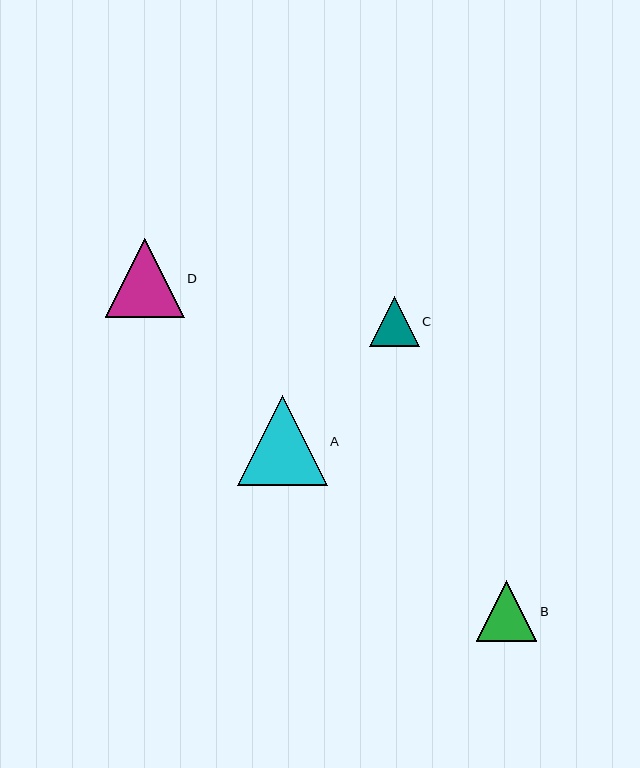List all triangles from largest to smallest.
From largest to smallest: A, D, B, C.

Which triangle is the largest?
Triangle A is the largest with a size of approximately 90 pixels.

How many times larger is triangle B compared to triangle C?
Triangle B is approximately 1.2 times the size of triangle C.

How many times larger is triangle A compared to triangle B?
Triangle A is approximately 1.5 times the size of triangle B.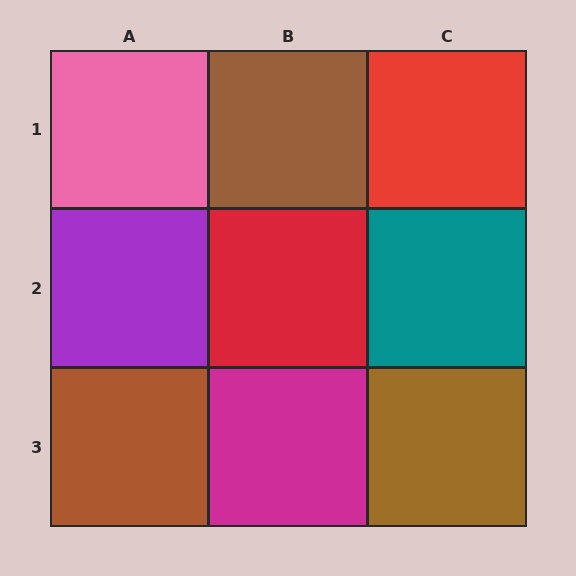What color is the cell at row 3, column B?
Magenta.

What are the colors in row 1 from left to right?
Pink, brown, red.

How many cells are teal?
1 cell is teal.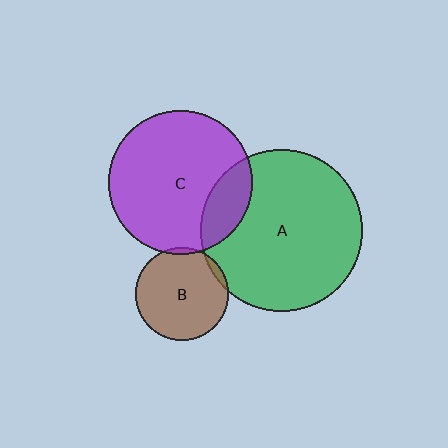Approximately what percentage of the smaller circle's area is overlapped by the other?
Approximately 5%.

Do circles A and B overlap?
Yes.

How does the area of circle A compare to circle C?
Approximately 1.3 times.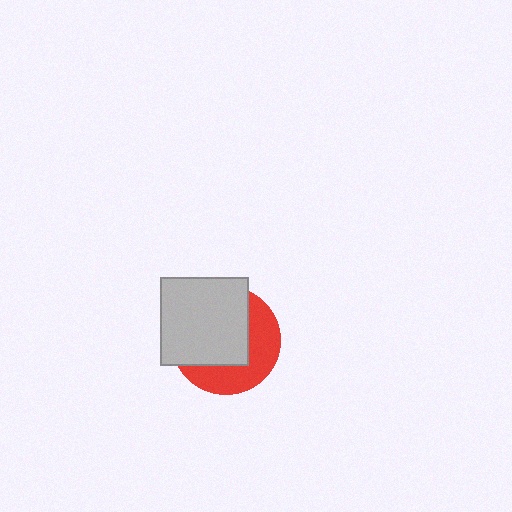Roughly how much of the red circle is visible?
A small part of it is visible (roughly 42%).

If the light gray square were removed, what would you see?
You would see the complete red circle.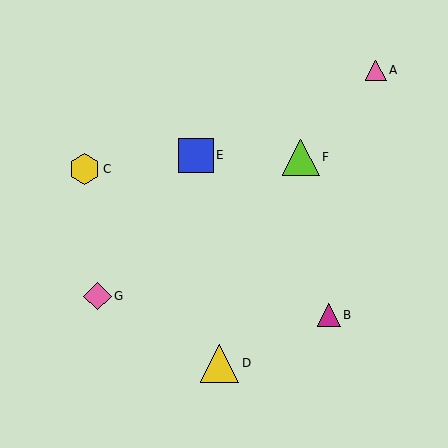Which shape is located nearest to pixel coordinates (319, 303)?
The magenta triangle (labeled B) at (329, 315) is nearest to that location.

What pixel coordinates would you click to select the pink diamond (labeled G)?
Click at (98, 296) to select the pink diamond G.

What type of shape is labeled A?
Shape A is a pink triangle.